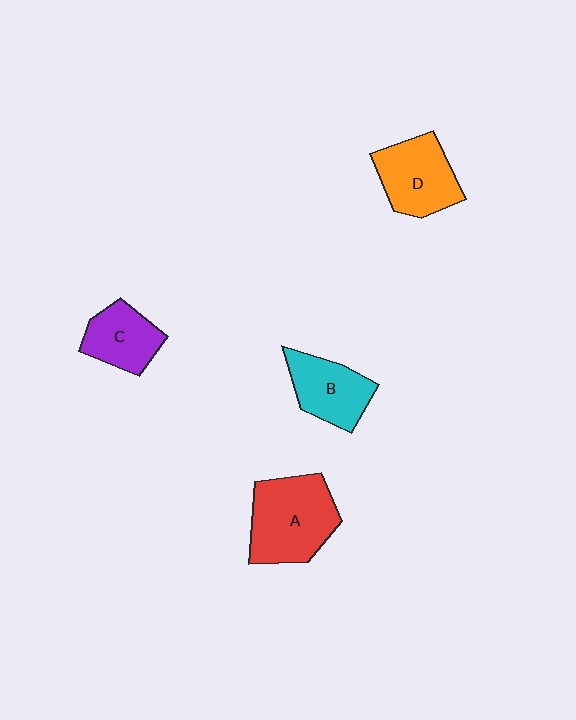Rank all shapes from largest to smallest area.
From largest to smallest: A (red), D (orange), B (cyan), C (purple).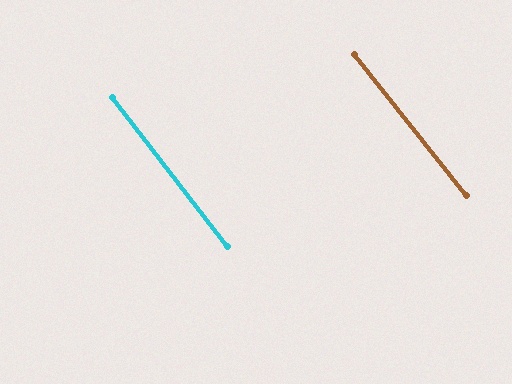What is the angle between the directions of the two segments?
Approximately 1 degree.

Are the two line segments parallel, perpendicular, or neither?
Parallel — their directions differ by only 0.9°.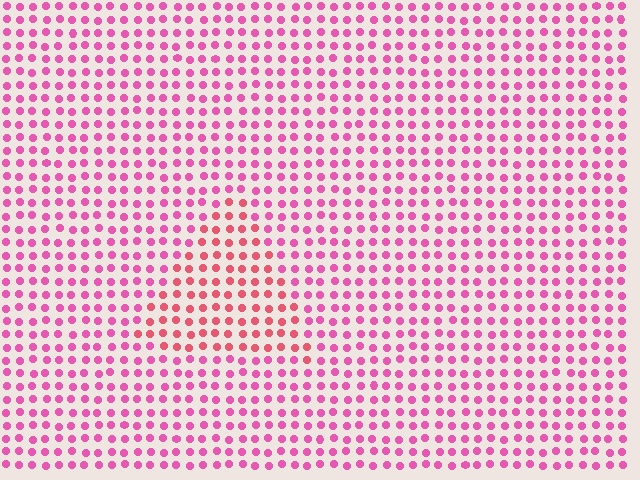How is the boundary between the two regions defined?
The boundary is defined purely by a slight shift in hue (about 27 degrees). Spacing, size, and orientation are identical on both sides.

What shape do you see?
I see a triangle.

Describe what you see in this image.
The image is filled with small pink elements in a uniform arrangement. A triangle-shaped region is visible where the elements are tinted to a slightly different hue, forming a subtle color boundary.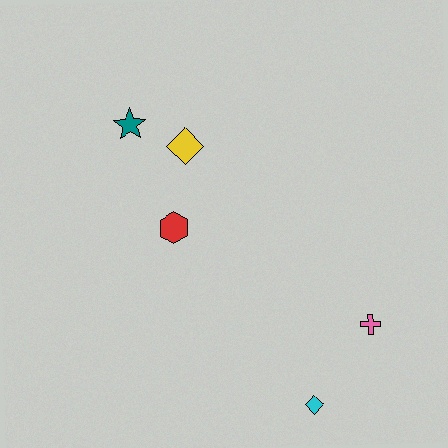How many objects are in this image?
There are 5 objects.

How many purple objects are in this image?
There are no purple objects.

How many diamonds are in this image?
There are 2 diamonds.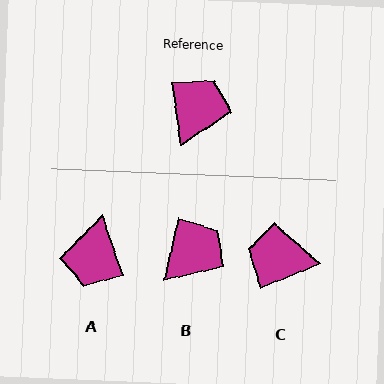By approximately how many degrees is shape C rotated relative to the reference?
Approximately 105 degrees counter-clockwise.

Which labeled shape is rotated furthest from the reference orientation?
A, about 168 degrees away.